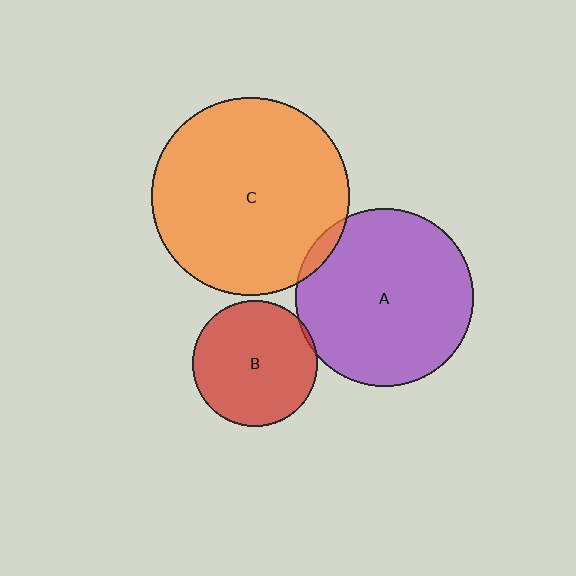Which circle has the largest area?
Circle C (orange).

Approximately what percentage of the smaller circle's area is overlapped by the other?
Approximately 5%.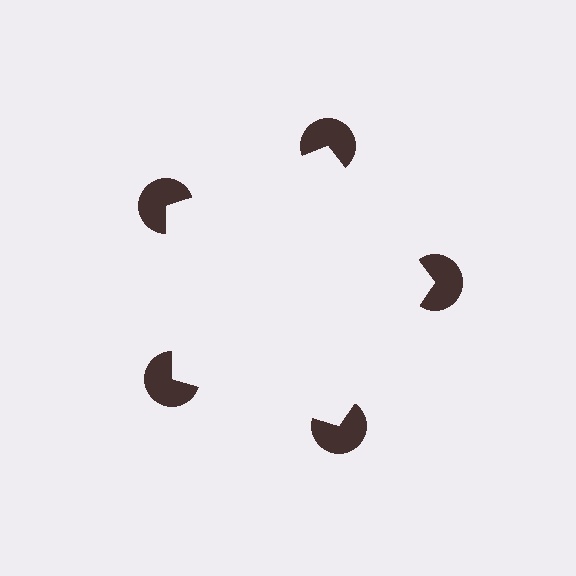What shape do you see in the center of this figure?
An illusory pentagon — its edges are inferred from the aligned wedge cuts in the pac-man discs, not physically drawn.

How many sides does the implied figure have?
5 sides.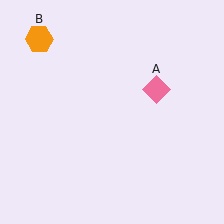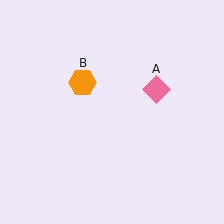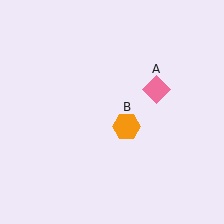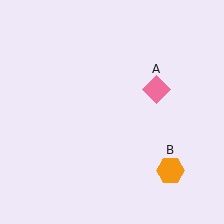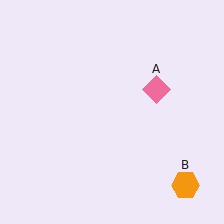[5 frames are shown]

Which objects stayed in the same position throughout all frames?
Pink diamond (object A) remained stationary.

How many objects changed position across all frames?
1 object changed position: orange hexagon (object B).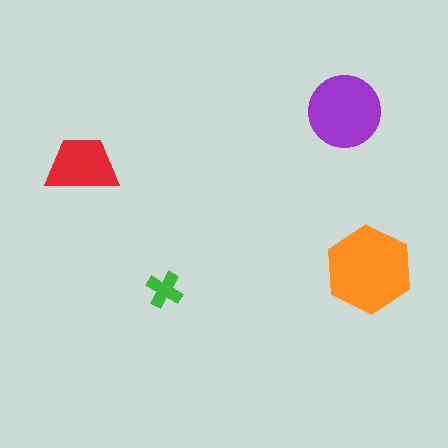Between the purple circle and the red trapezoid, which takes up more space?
The purple circle.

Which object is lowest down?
The green cross is bottommost.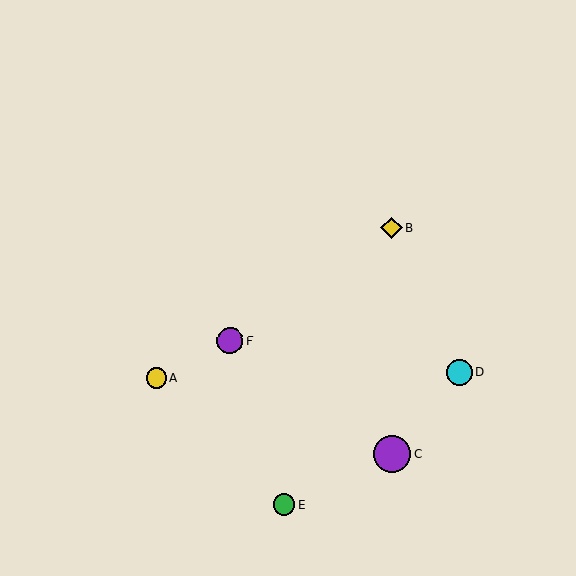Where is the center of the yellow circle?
The center of the yellow circle is at (156, 378).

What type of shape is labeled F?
Shape F is a purple circle.